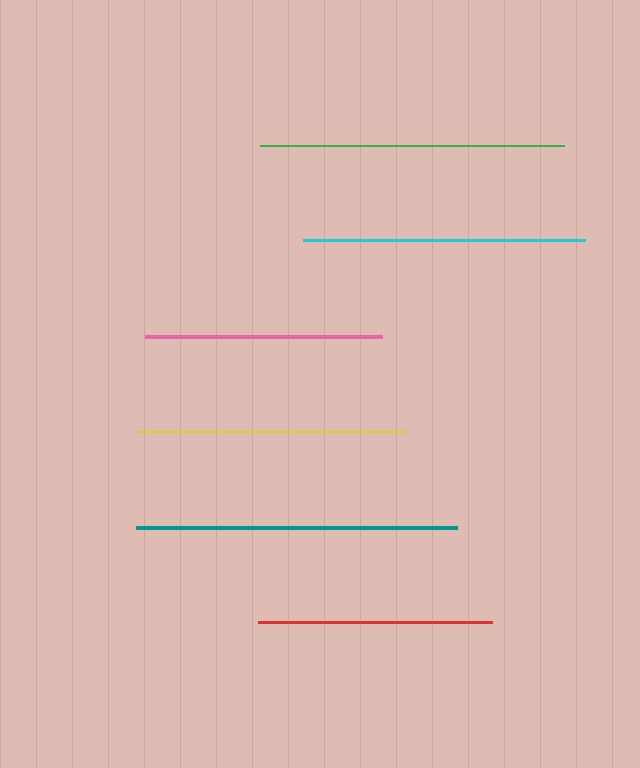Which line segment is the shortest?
The red line is the shortest at approximately 234 pixels.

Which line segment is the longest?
The teal line is the longest at approximately 321 pixels.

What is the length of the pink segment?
The pink segment is approximately 236 pixels long.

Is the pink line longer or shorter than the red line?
The pink line is longer than the red line.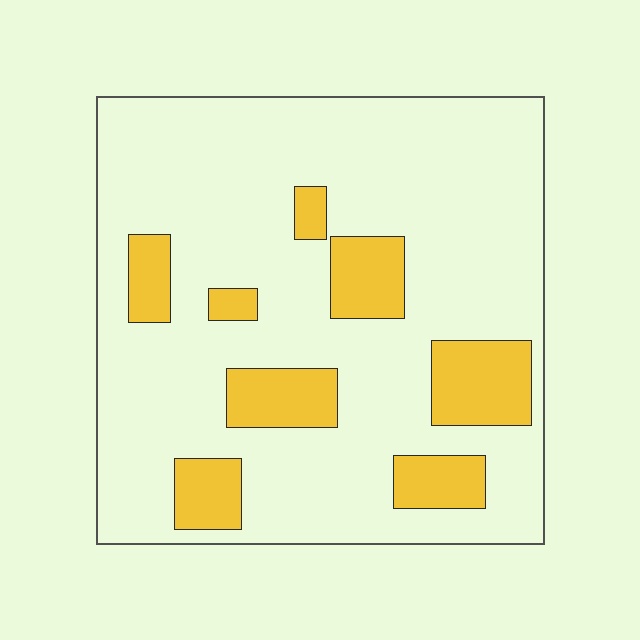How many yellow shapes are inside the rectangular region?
8.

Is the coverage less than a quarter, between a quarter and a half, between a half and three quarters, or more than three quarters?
Less than a quarter.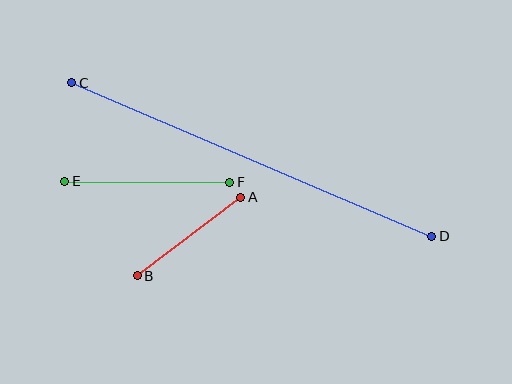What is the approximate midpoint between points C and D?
The midpoint is at approximately (252, 159) pixels.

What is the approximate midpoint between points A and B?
The midpoint is at approximately (189, 236) pixels.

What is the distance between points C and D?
The distance is approximately 391 pixels.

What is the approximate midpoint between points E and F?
The midpoint is at approximately (147, 182) pixels.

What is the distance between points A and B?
The distance is approximately 130 pixels.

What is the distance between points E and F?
The distance is approximately 165 pixels.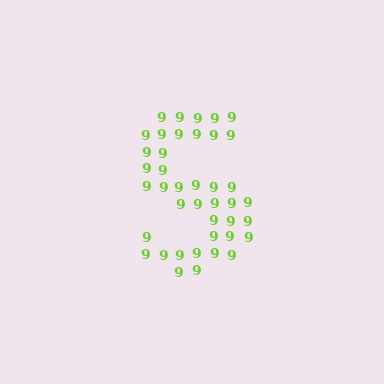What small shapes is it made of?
It is made of small digit 9's.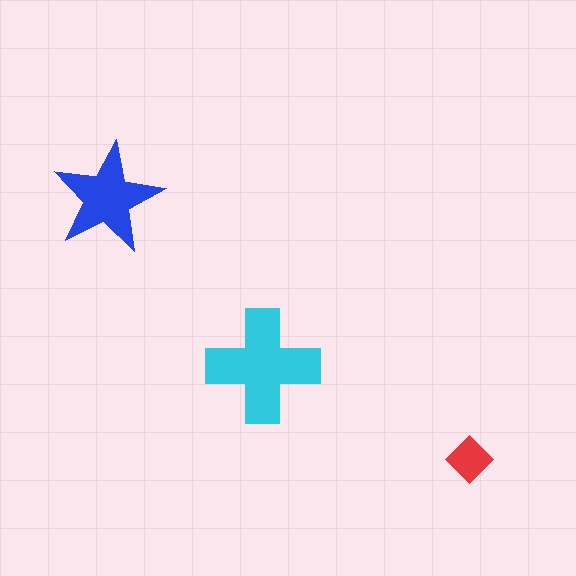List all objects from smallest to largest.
The red diamond, the blue star, the cyan cross.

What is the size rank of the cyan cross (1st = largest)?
1st.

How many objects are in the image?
There are 3 objects in the image.